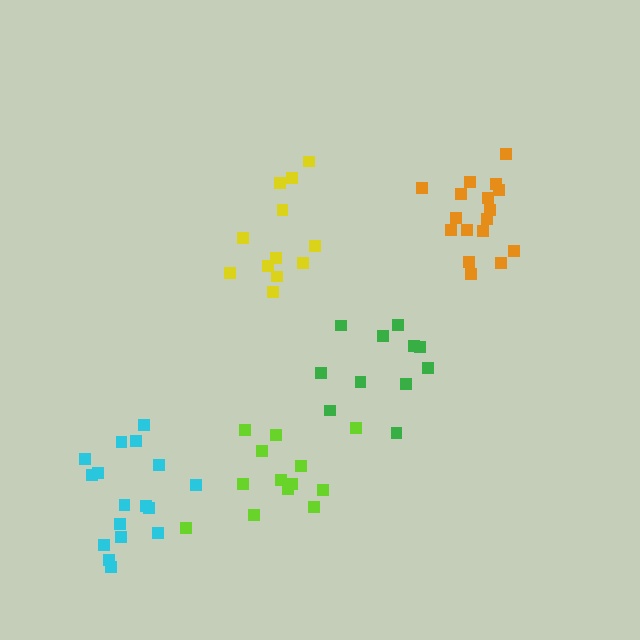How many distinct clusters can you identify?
There are 5 distinct clusters.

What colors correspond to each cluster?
The clusters are colored: orange, green, lime, yellow, cyan.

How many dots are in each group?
Group 1: 17 dots, Group 2: 11 dots, Group 3: 13 dots, Group 4: 12 dots, Group 5: 17 dots (70 total).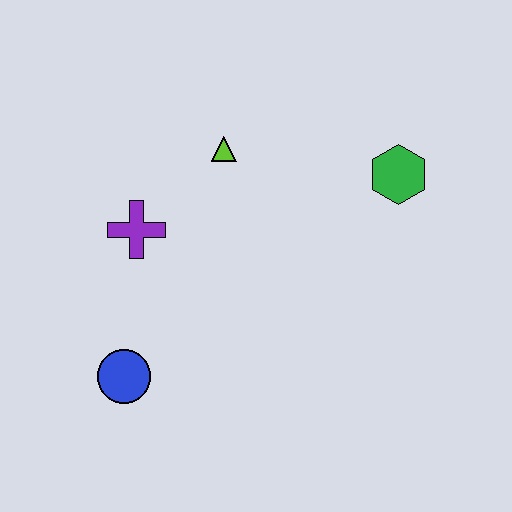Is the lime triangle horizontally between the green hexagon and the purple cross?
Yes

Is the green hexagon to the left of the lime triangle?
No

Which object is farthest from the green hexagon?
The blue circle is farthest from the green hexagon.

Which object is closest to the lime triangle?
The purple cross is closest to the lime triangle.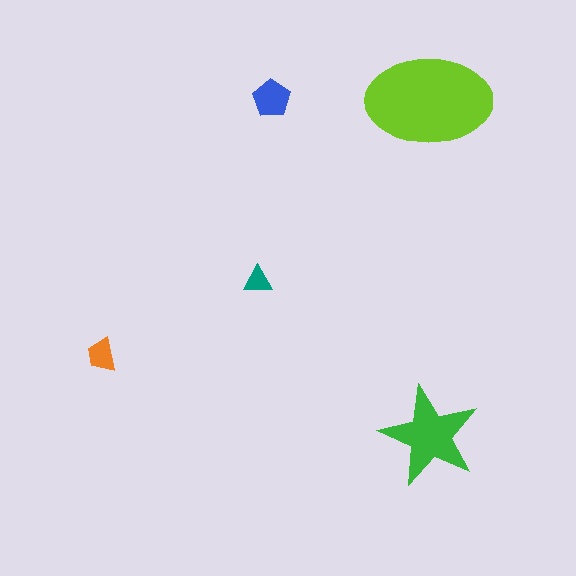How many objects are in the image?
There are 5 objects in the image.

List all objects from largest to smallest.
The lime ellipse, the green star, the blue pentagon, the orange trapezoid, the teal triangle.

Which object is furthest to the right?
The green star is rightmost.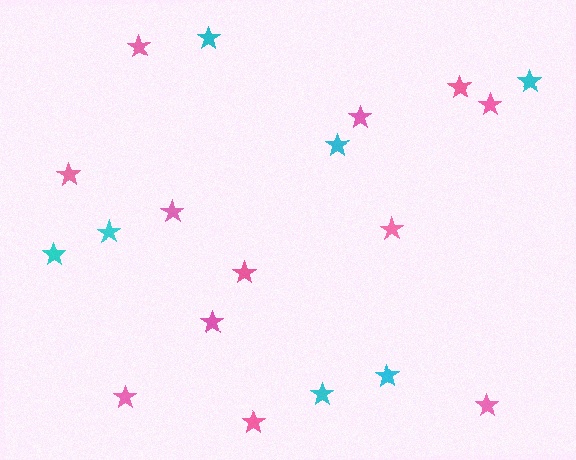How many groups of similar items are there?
There are 2 groups: one group of pink stars (12) and one group of cyan stars (7).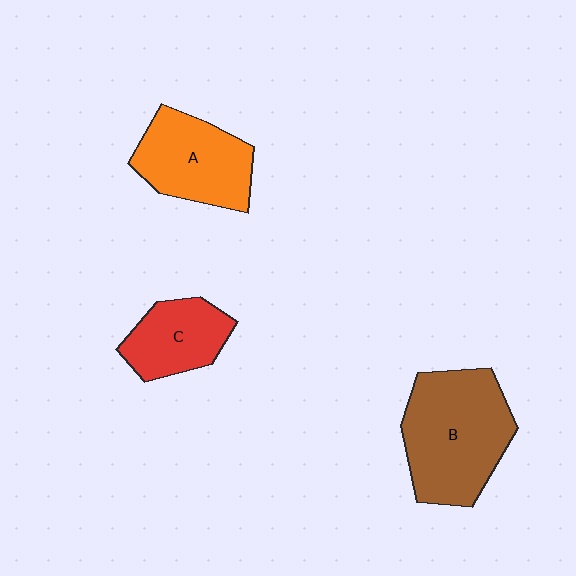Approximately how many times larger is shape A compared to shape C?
Approximately 1.3 times.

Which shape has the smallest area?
Shape C (red).